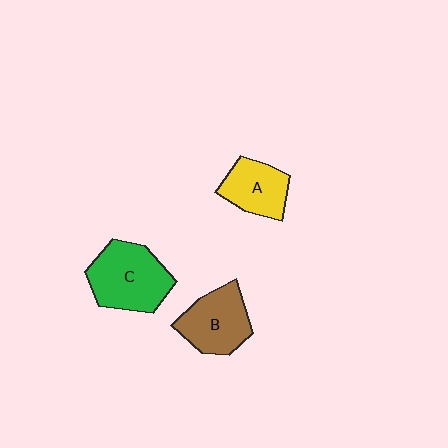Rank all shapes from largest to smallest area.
From largest to smallest: C (green), B (brown), A (yellow).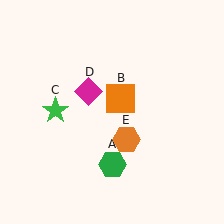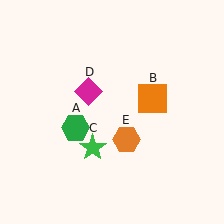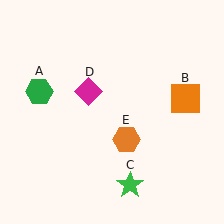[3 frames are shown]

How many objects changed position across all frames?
3 objects changed position: green hexagon (object A), orange square (object B), green star (object C).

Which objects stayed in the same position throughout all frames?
Magenta diamond (object D) and orange hexagon (object E) remained stationary.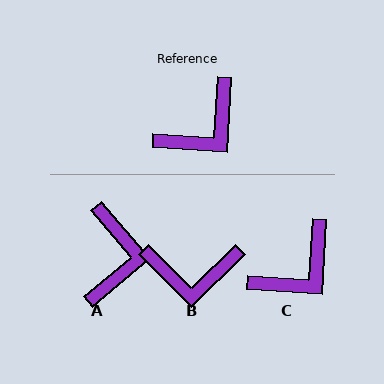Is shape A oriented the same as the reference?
No, it is off by about 44 degrees.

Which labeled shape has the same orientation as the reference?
C.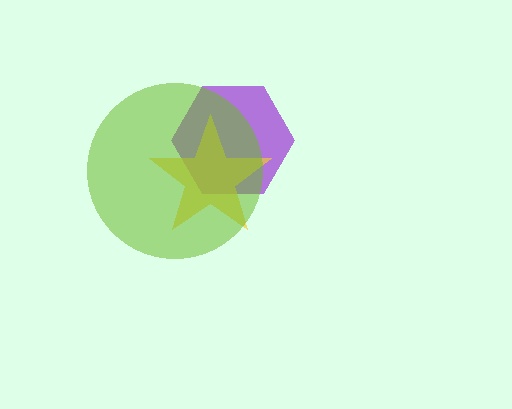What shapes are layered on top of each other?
The layered shapes are: a purple hexagon, a yellow star, a lime circle.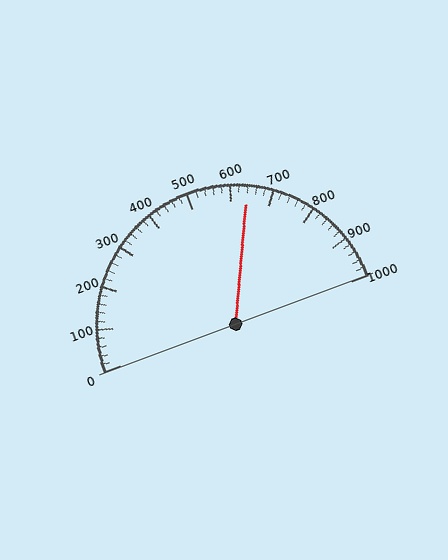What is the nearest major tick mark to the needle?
The nearest major tick mark is 600.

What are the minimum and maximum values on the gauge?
The gauge ranges from 0 to 1000.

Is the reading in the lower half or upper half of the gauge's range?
The reading is in the upper half of the range (0 to 1000).